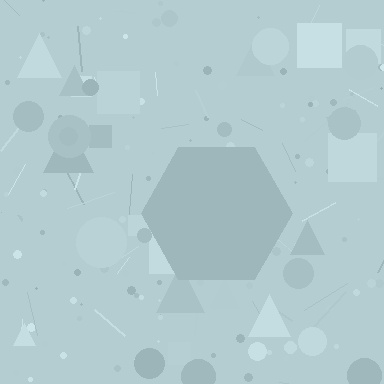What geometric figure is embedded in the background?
A hexagon is embedded in the background.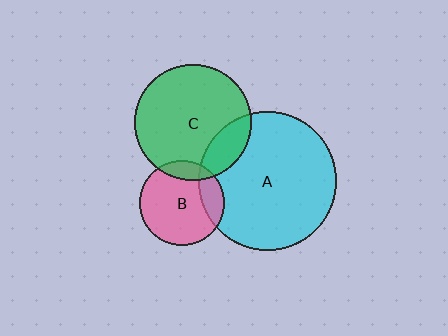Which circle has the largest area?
Circle A (cyan).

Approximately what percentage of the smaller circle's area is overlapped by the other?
Approximately 20%.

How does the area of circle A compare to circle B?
Approximately 2.7 times.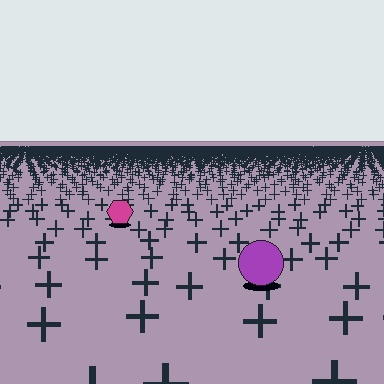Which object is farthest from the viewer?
The magenta hexagon is farthest from the viewer. It appears smaller and the ground texture around it is denser.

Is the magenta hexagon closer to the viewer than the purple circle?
No. The purple circle is closer — you can tell from the texture gradient: the ground texture is coarser near it.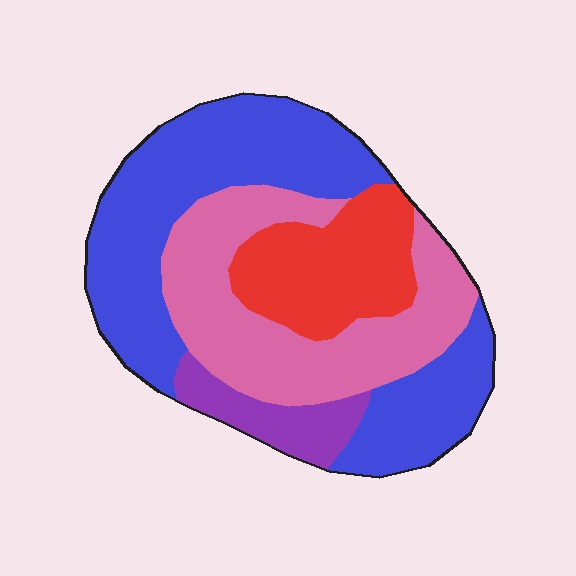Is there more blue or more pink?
Blue.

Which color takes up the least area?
Purple, at roughly 10%.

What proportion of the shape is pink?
Pink takes up between a sixth and a third of the shape.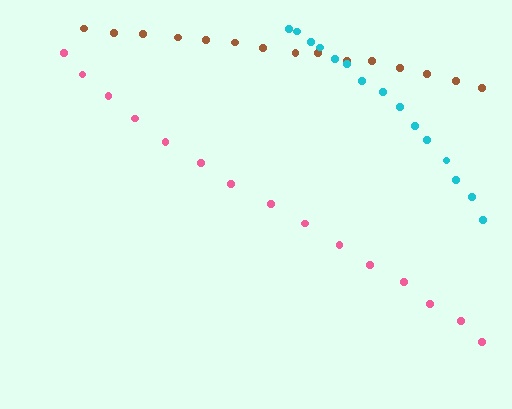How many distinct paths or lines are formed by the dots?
There are 3 distinct paths.